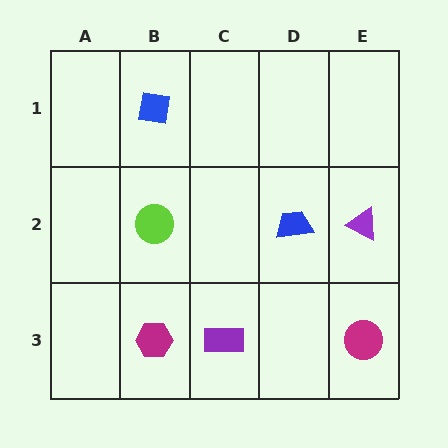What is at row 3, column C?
A purple rectangle.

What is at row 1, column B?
A blue square.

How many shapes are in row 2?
3 shapes.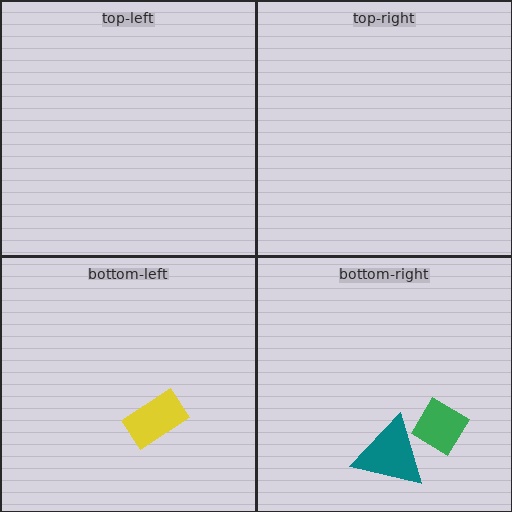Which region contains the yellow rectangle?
The bottom-left region.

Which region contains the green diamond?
The bottom-right region.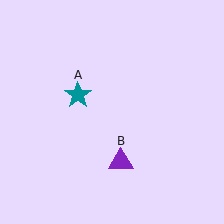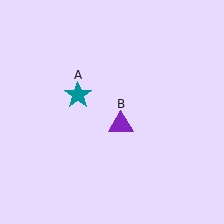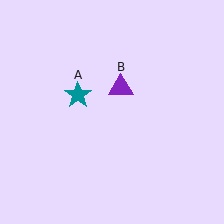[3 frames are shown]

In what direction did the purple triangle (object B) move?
The purple triangle (object B) moved up.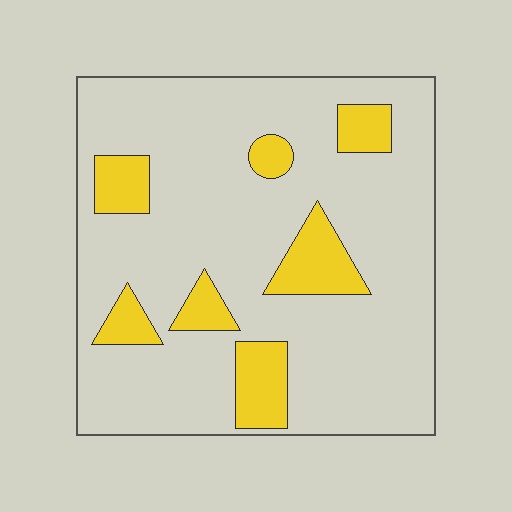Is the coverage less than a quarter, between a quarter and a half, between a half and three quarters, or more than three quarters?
Less than a quarter.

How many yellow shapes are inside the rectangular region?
7.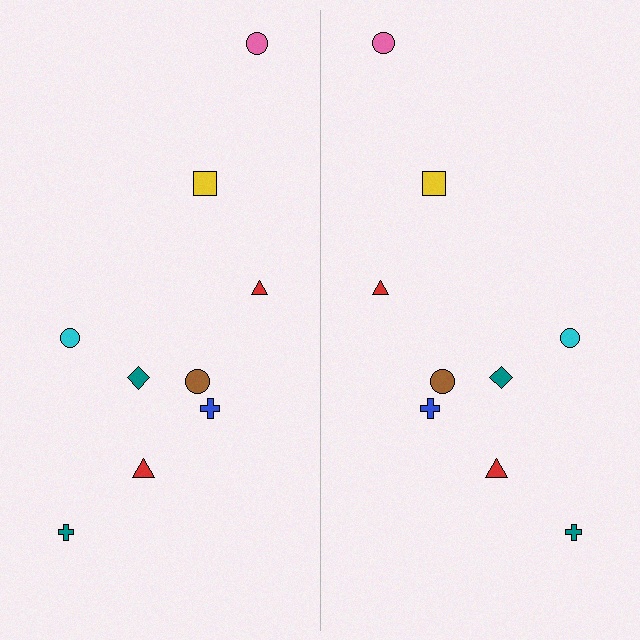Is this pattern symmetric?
Yes, this pattern has bilateral (reflection) symmetry.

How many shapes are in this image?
There are 18 shapes in this image.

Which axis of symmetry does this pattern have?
The pattern has a vertical axis of symmetry running through the center of the image.